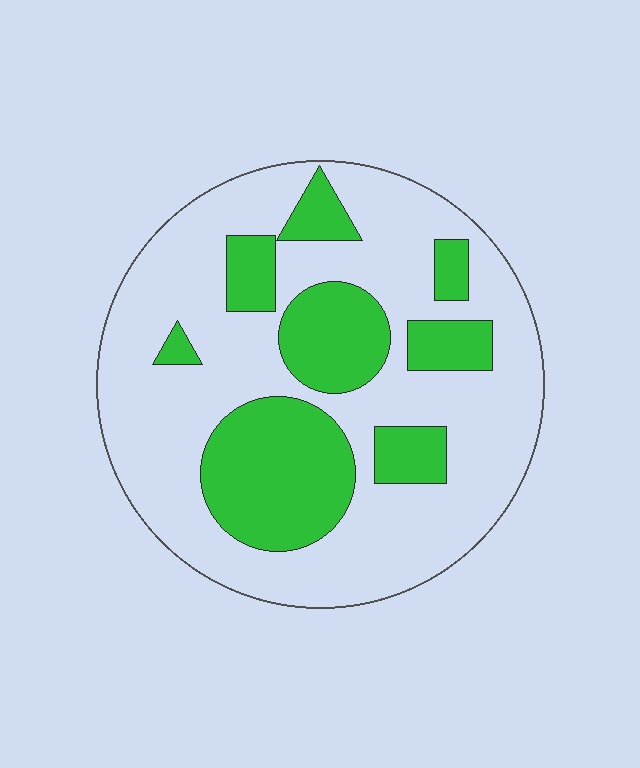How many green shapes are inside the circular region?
8.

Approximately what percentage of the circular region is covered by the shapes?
Approximately 30%.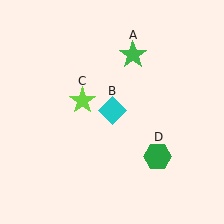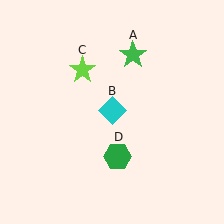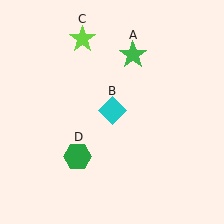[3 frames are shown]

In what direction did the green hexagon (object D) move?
The green hexagon (object D) moved left.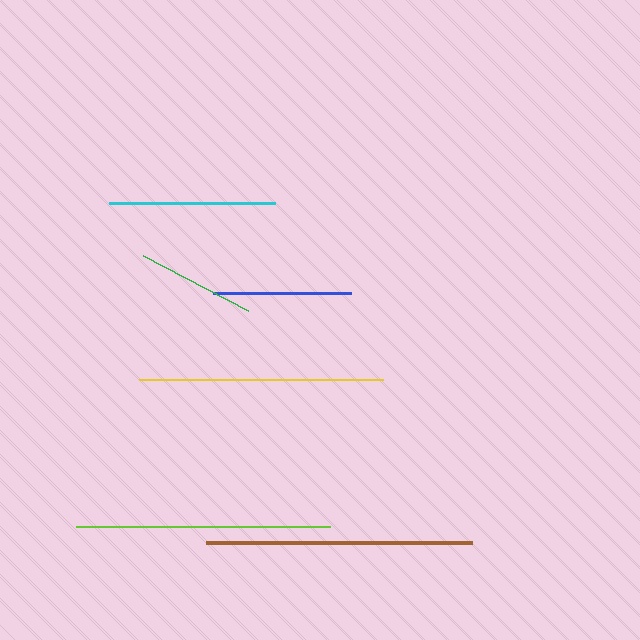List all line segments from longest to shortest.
From longest to shortest: brown, lime, yellow, cyan, blue, green.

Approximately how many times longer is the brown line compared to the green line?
The brown line is approximately 2.2 times the length of the green line.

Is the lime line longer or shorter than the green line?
The lime line is longer than the green line.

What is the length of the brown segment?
The brown segment is approximately 266 pixels long.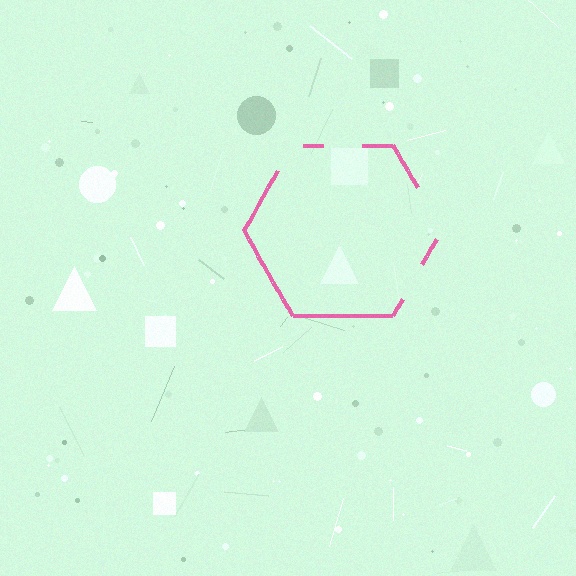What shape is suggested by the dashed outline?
The dashed outline suggests a hexagon.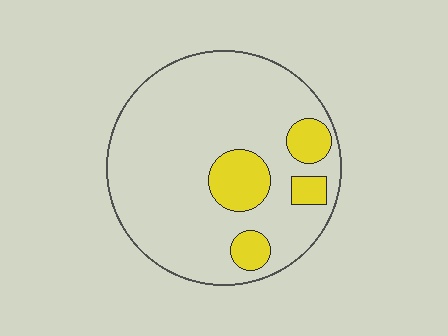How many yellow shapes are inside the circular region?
4.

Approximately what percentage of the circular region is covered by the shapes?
Approximately 15%.